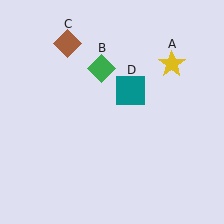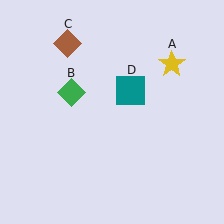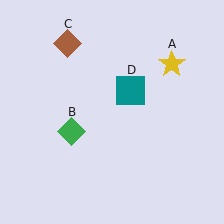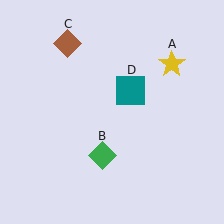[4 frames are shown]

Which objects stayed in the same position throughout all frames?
Yellow star (object A) and brown diamond (object C) and teal square (object D) remained stationary.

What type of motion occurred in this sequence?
The green diamond (object B) rotated counterclockwise around the center of the scene.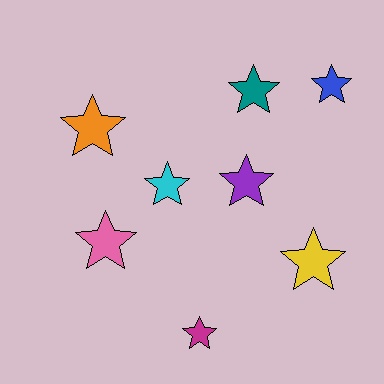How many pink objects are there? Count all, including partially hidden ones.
There is 1 pink object.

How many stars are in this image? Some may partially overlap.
There are 8 stars.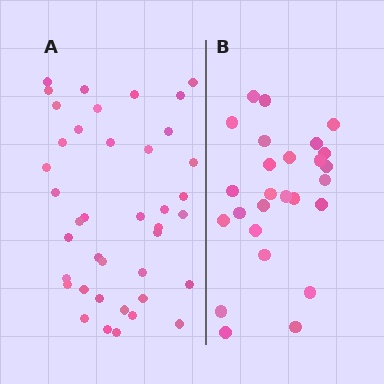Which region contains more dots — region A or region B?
Region A (the left region) has more dots.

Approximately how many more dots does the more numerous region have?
Region A has approximately 15 more dots than region B.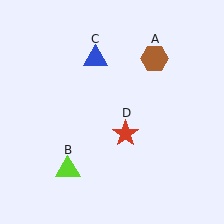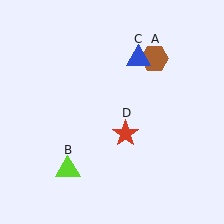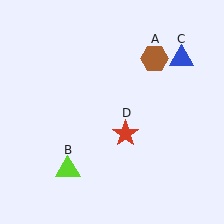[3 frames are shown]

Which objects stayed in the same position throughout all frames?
Brown hexagon (object A) and lime triangle (object B) and red star (object D) remained stationary.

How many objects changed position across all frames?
1 object changed position: blue triangle (object C).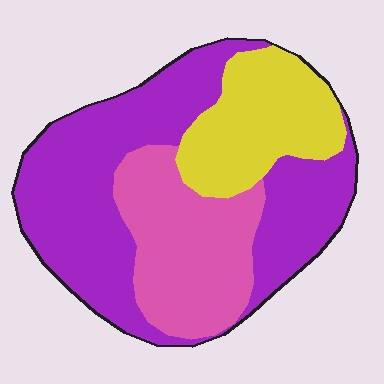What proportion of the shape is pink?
Pink covers roughly 25% of the shape.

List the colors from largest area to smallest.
From largest to smallest: purple, pink, yellow.